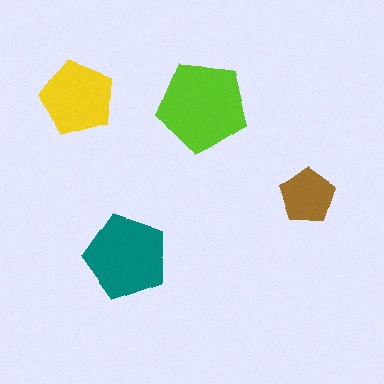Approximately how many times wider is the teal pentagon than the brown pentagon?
About 1.5 times wider.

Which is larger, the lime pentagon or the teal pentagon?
The lime one.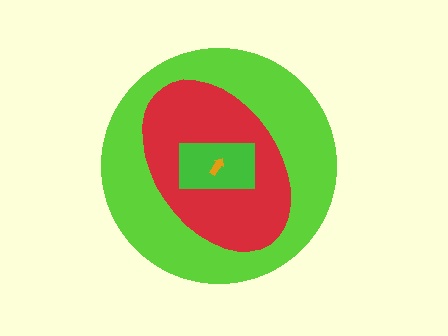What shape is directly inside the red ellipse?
The green rectangle.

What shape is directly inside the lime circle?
The red ellipse.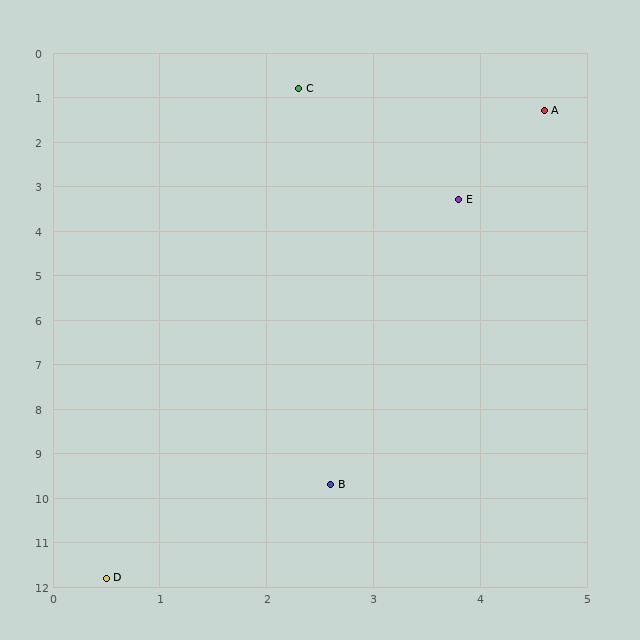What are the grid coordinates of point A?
Point A is at approximately (4.6, 1.3).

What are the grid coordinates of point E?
Point E is at approximately (3.8, 3.3).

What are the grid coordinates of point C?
Point C is at approximately (2.3, 0.8).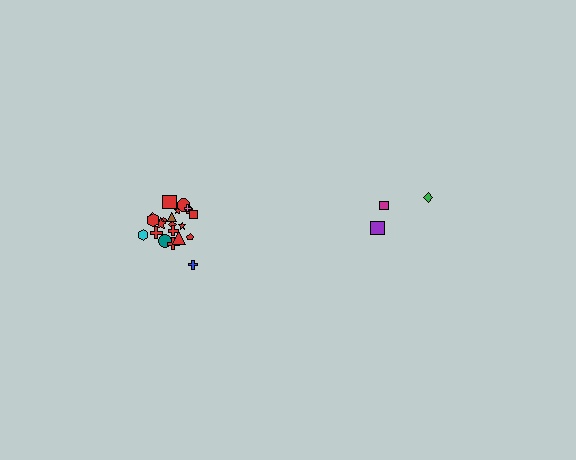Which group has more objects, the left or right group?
The left group.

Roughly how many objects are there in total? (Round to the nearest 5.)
Roughly 25 objects in total.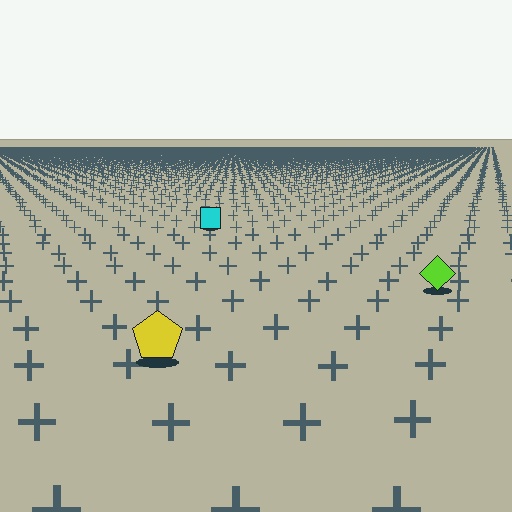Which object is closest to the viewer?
The yellow pentagon is closest. The texture marks near it are larger and more spread out.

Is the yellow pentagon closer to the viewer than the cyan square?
Yes. The yellow pentagon is closer — you can tell from the texture gradient: the ground texture is coarser near it.